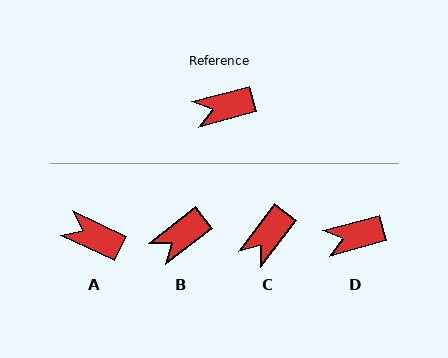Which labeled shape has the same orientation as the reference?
D.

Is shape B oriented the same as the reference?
No, it is off by about 23 degrees.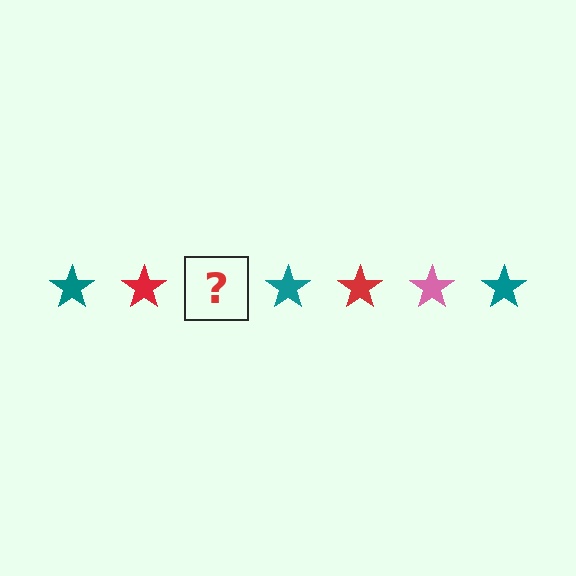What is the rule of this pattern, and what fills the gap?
The rule is that the pattern cycles through teal, red, pink stars. The gap should be filled with a pink star.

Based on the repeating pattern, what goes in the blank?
The blank should be a pink star.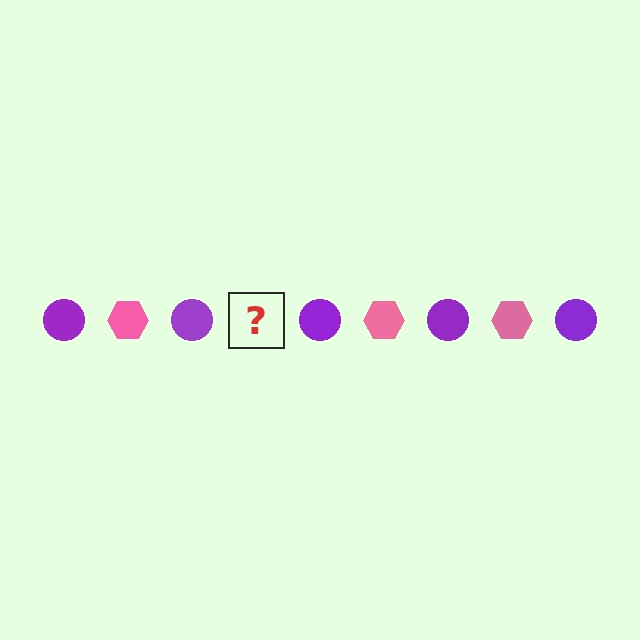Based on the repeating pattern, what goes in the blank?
The blank should be a pink hexagon.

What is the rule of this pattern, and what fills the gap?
The rule is that the pattern alternates between purple circle and pink hexagon. The gap should be filled with a pink hexagon.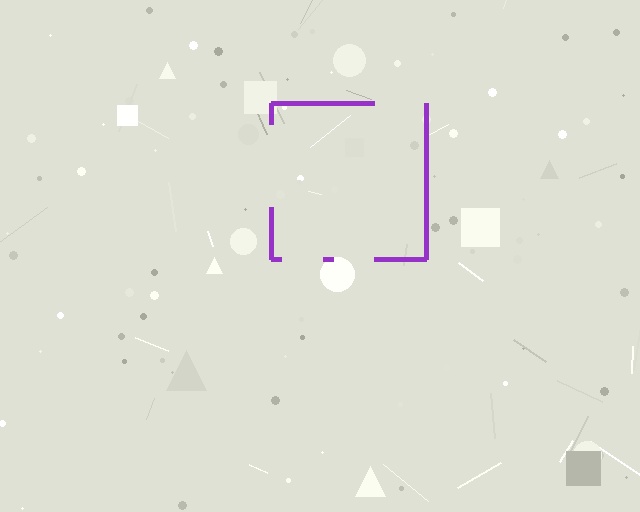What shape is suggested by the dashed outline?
The dashed outline suggests a square.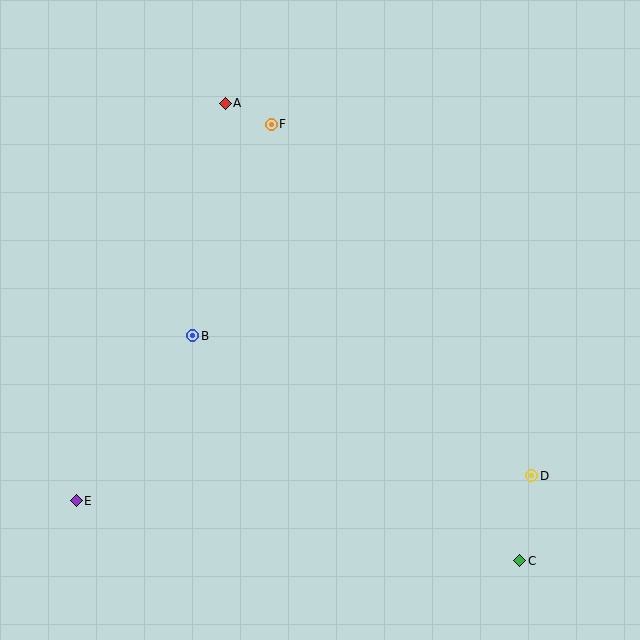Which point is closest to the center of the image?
Point B at (193, 336) is closest to the center.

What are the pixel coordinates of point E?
Point E is at (76, 501).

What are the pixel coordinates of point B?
Point B is at (193, 336).